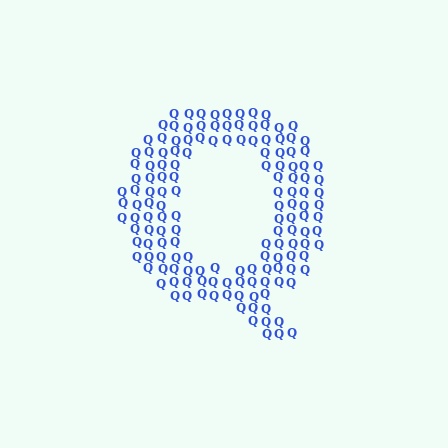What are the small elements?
The small elements are letter Q's.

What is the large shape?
The large shape is the letter Q.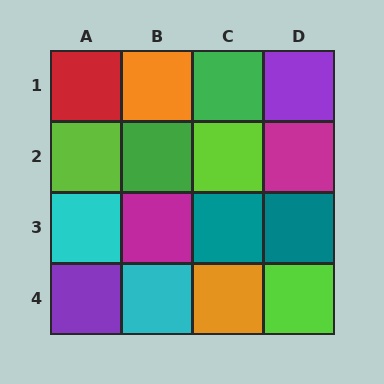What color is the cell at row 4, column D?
Lime.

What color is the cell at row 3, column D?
Teal.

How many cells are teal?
2 cells are teal.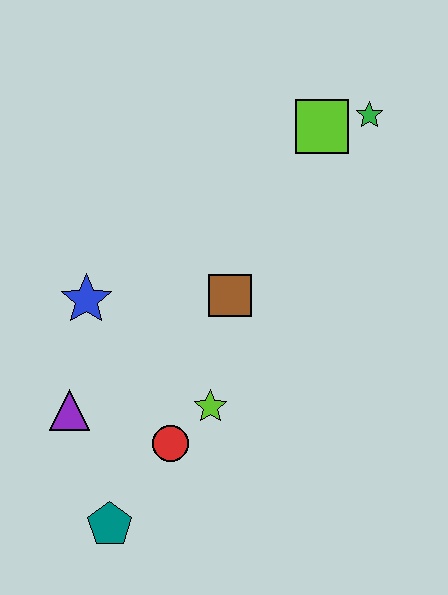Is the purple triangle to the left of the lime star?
Yes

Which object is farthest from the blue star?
The green star is farthest from the blue star.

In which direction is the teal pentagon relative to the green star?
The teal pentagon is below the green star.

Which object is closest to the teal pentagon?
The red circle is closest to the teal pentagon.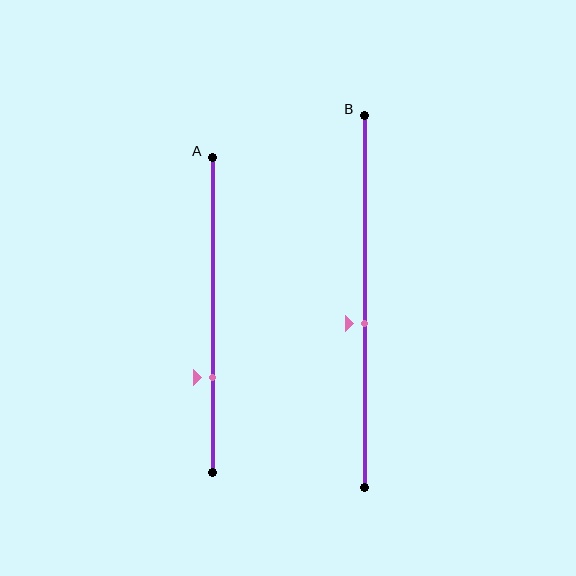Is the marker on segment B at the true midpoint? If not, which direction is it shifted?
No, the marker on segment B is shifted downward by about 6% of the segment length.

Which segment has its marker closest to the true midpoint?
Segment B has its marker closest to the true midpoint.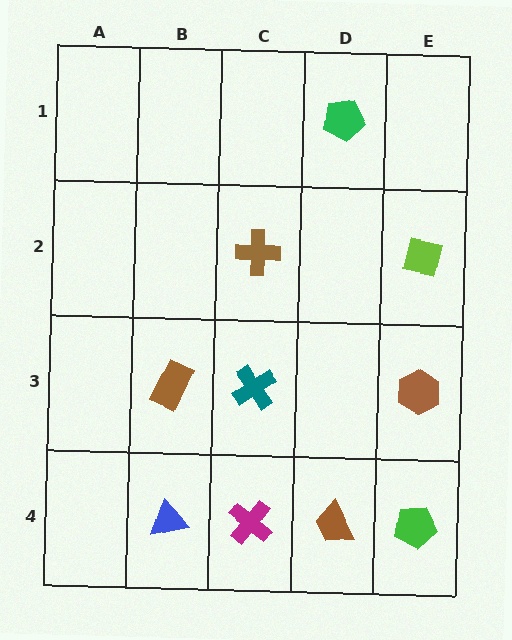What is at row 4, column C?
A magenta cross.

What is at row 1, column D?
A green pentagon.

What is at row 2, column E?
A lime square.